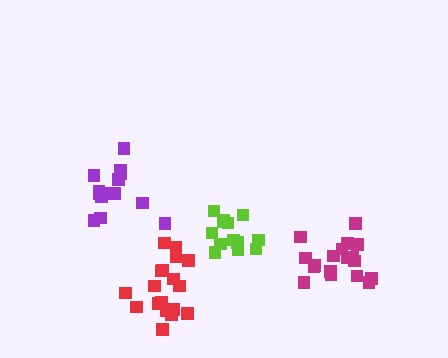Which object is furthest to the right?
The magenta cluster is rightmost.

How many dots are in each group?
Group 1: 18 dots, Group 2: 14 dots, Group 3: 18 dots, Group 4: 13 dots (63 total).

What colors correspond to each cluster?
The clusters are colored: red, purple, magenta, lime.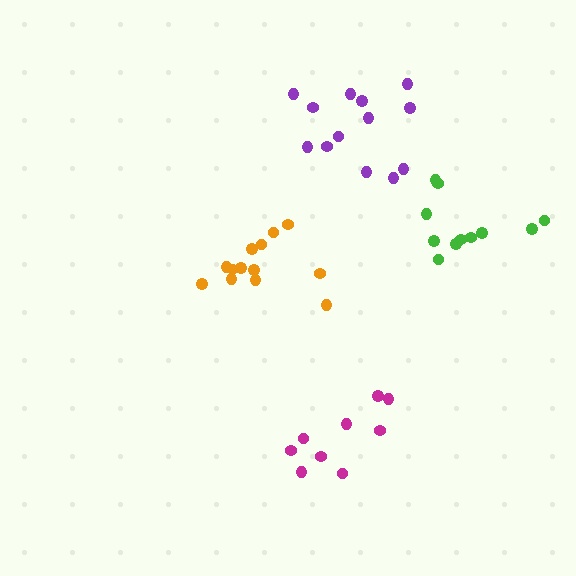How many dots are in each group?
Group 1: 13 dots, Group 2: 9 dots, Group 3: 11 dots, Group 4: 13 dots (46 total).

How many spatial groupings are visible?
There are 4 spatial groupings.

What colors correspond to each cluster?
The clusters are colored: purple, magenta, green, orange.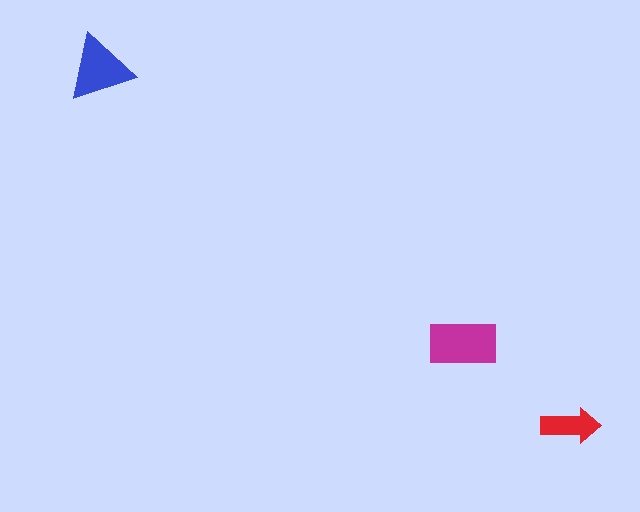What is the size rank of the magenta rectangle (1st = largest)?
1st.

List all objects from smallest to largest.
The red arrow, the blue triangle, the magenta rectangle.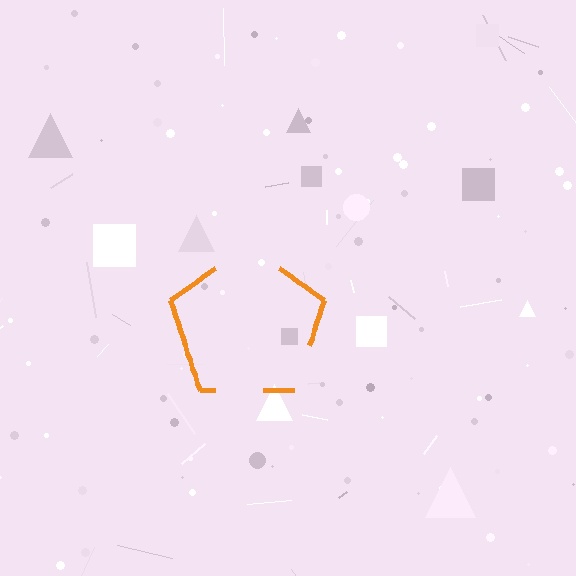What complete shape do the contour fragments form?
The contour fragments form a pentagon.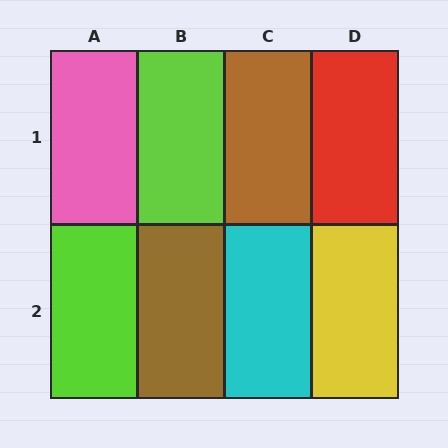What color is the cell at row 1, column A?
Pink.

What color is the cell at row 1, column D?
Red.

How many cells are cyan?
1 cell is cyan.